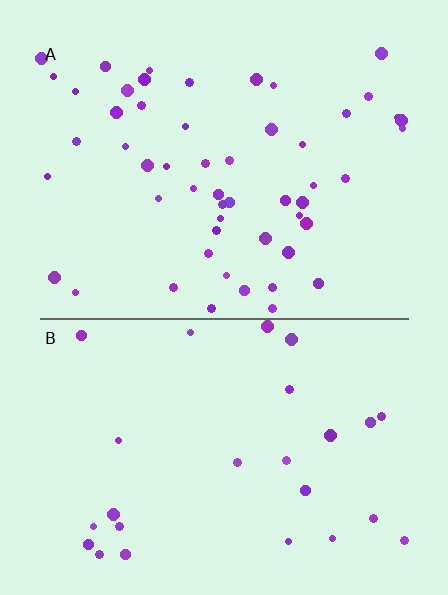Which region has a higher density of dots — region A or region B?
A (the top).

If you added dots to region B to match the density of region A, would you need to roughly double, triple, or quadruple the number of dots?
Approximately double.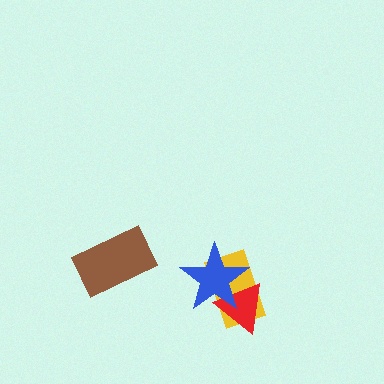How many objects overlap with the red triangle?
2 objects overlap with the red triangle.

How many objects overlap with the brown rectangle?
0 objects overlap with the brown rectangle.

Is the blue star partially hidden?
No, no other shape covers it.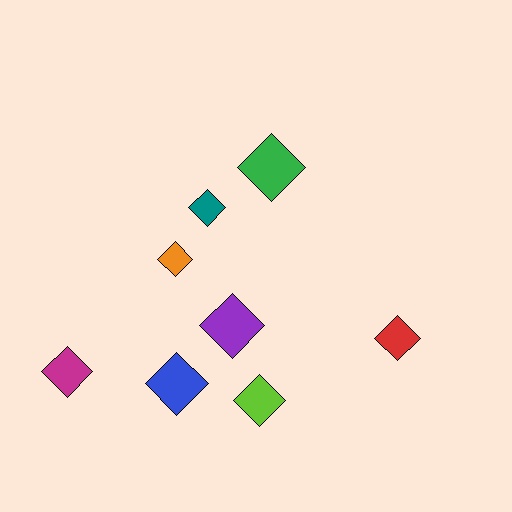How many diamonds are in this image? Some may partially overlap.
There are 8 diamonds.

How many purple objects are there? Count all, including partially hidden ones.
There is 1 purple object.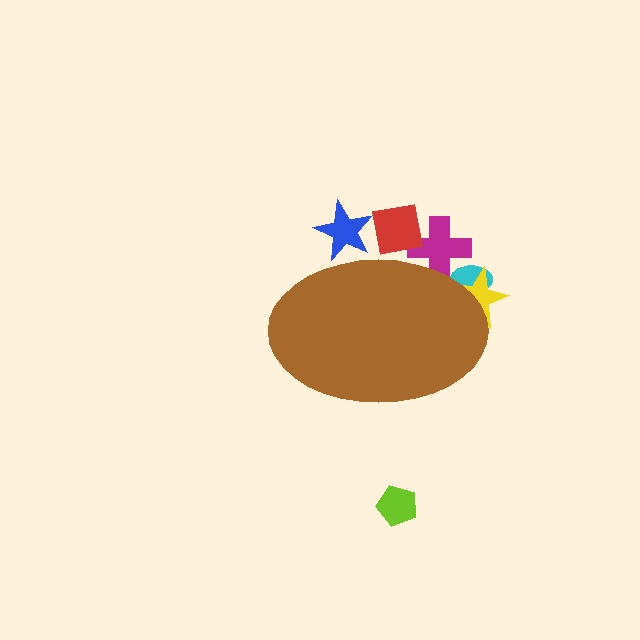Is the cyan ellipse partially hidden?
Yes, the cyan ellipse is partially hidden behind the brown ellipse.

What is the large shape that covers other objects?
A brown ellipse.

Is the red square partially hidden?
Yes, the red square is partially hidden behind the brown ellipse.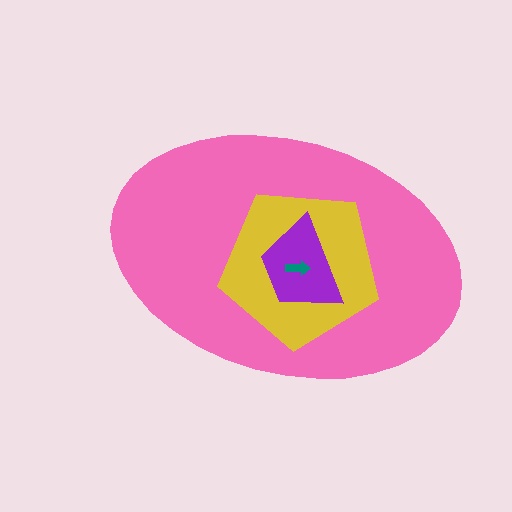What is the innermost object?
The teal arrow.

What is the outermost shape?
The pink ellipse.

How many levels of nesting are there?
4.